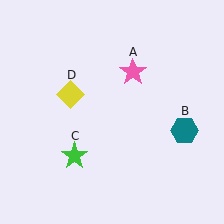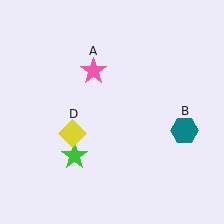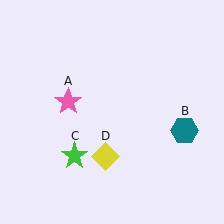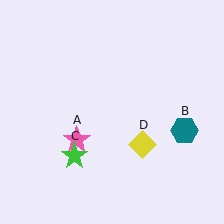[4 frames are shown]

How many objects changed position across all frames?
2 objects changed position: pink star (object A), yellow diamond (object D).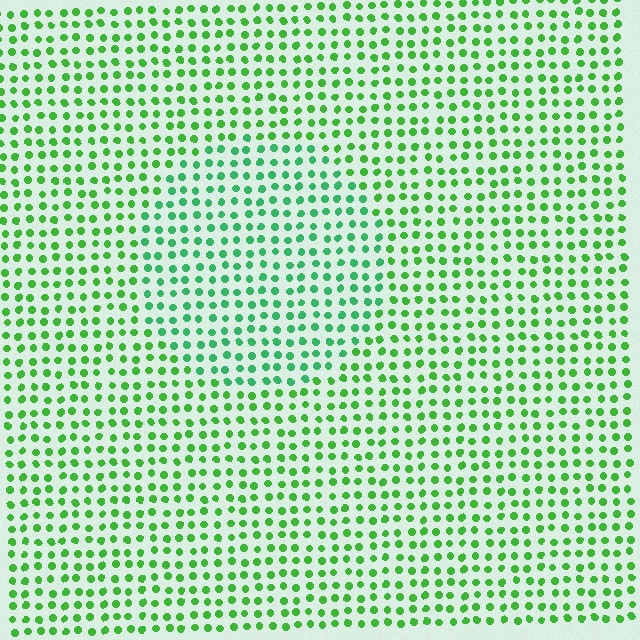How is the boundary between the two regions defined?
The boundary is defined purely by a slight shift in hue (about 27 degrees). Spacing, size, and orientation are identical on both sides.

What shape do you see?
I see a circle.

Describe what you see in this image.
The image is filled with small green elements in a uniform arrangement. A circle-shaped region is visible where the elements are tinted to a slightly different hue, forming a subtle color boundary.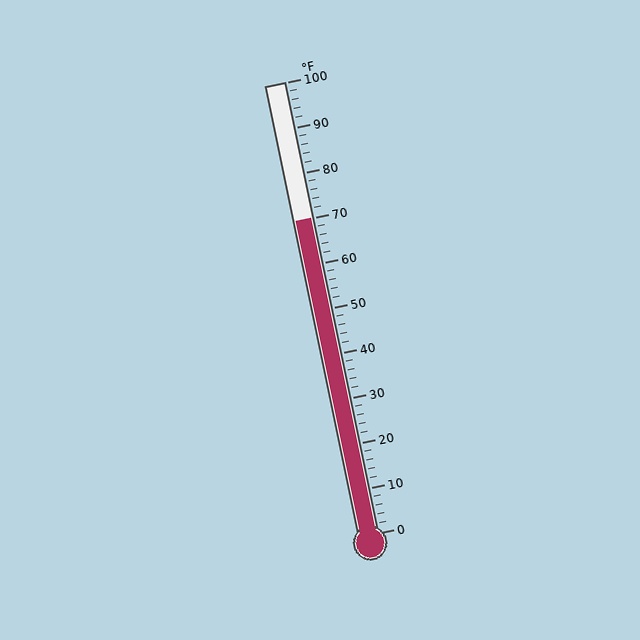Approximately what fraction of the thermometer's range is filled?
The thermometer is filled to approximately 70% of its range.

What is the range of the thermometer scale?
The thermometer scale ranges from 0°F to 100°F.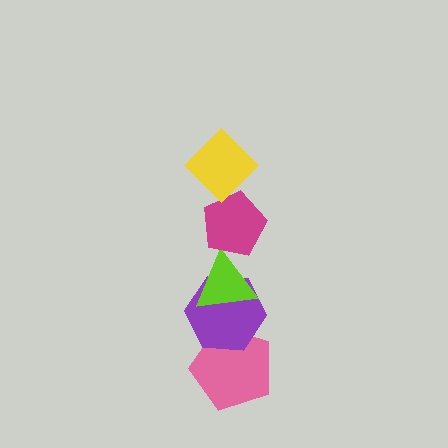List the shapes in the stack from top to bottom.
From top to bottom: the yellow diamond, the magenta pentagon, the lime triangle, the purple hexagon, the pink pentagon.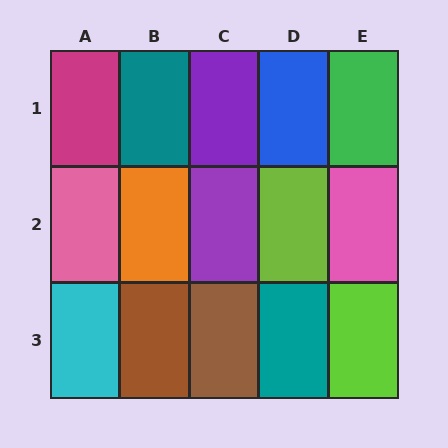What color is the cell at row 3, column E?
Lime.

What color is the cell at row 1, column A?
Magenta.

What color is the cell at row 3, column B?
Brown.